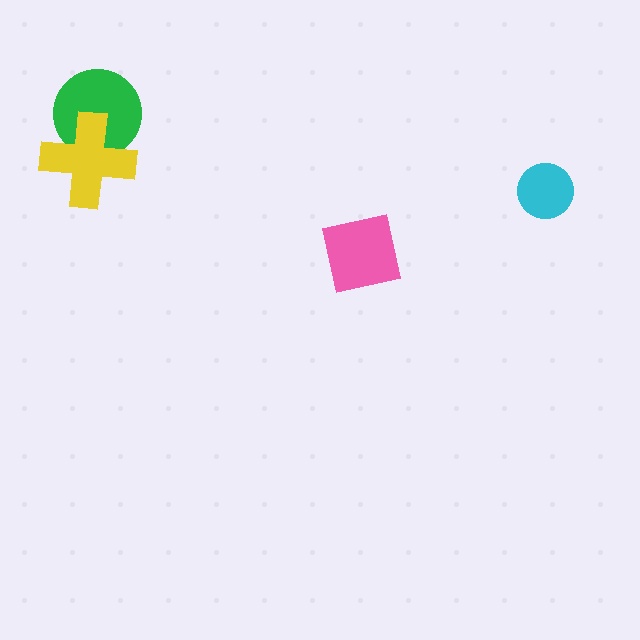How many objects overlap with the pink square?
0 objects overlap with the pink square.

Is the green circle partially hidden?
Yes, it is partially covered by another shape.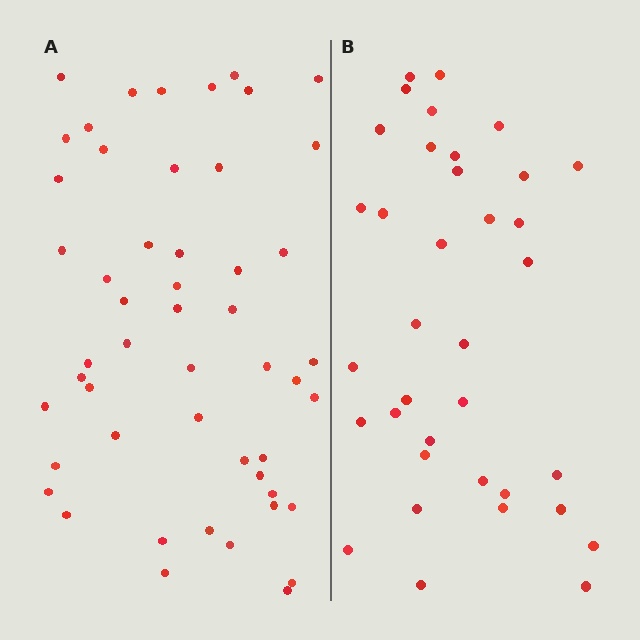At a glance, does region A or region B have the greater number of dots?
Region A (the left region) has more dots.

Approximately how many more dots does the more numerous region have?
Region A has approximately 15 more dots than region B.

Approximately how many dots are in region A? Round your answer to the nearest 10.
About 50 dots. (The exact count is 51, which rounds to 50.)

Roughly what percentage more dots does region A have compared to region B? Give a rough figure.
About 40% more.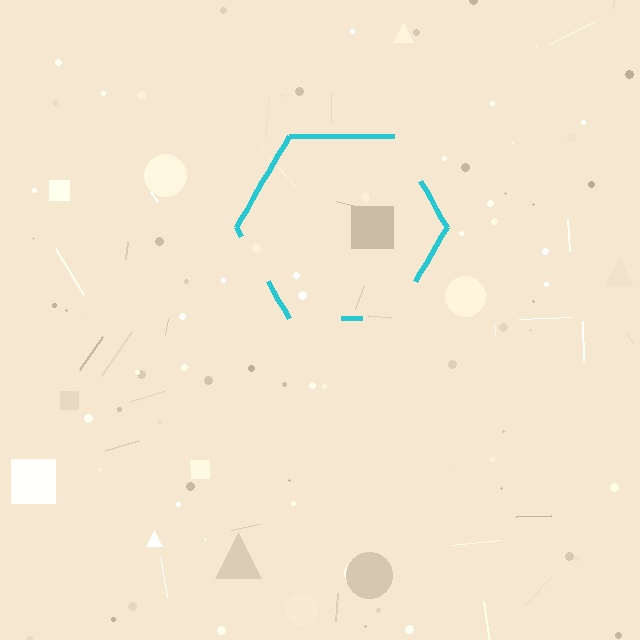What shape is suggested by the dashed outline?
The dashed outline suggests a hexagon.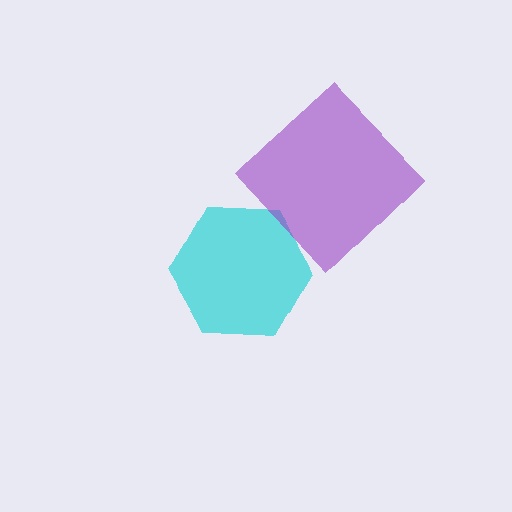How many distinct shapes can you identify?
There are 2 distinct shapes: a cyan hexagon, a purple diamond.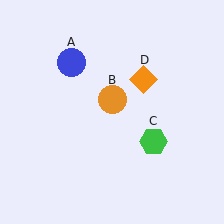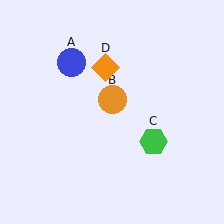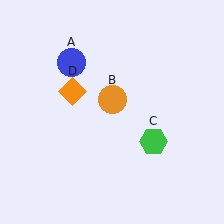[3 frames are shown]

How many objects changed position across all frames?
1 object changed position: orange diamond (object D).